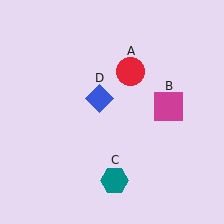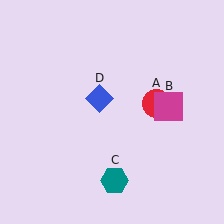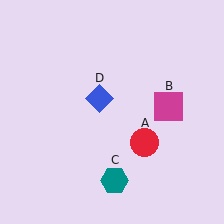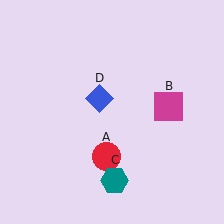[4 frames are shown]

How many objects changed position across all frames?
1 object changed position: red circle (object A).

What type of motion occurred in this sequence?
The red circle (object A) rotated clockwise around the center of the scene.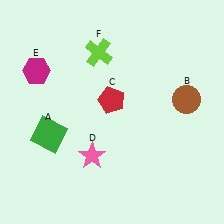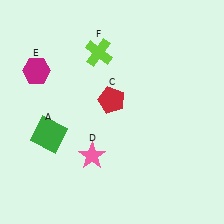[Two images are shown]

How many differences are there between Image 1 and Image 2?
There is 1 difference between the two images.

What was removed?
The brown circle (B) was removed in Image 2.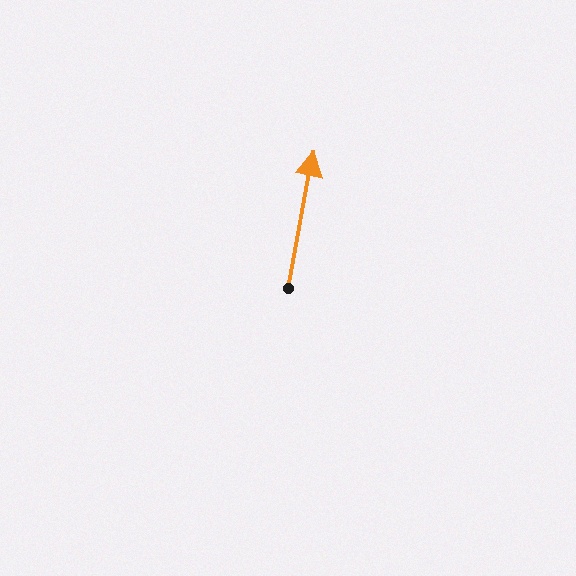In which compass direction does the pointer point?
North.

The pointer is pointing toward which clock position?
Roughly 12 o'clock.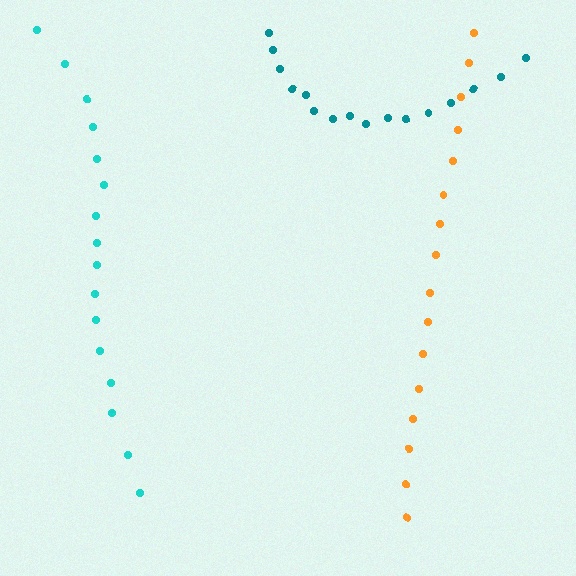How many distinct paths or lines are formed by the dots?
There are 3 distinct paths.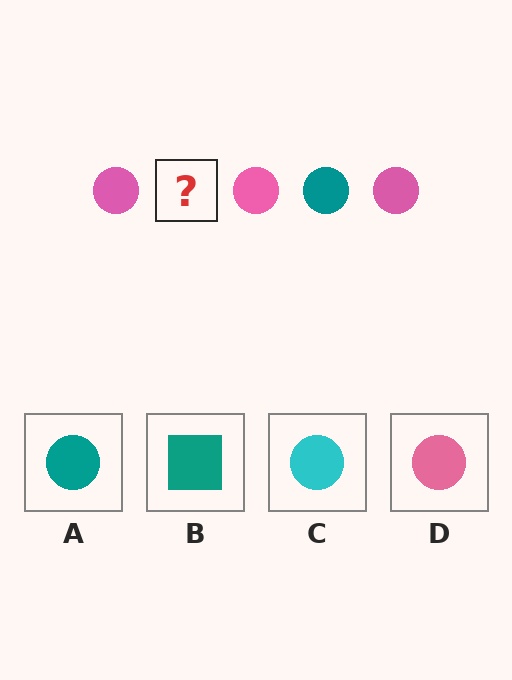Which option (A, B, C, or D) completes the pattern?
A.